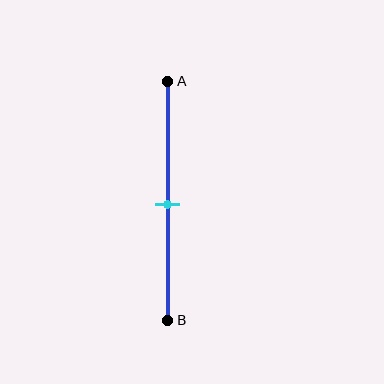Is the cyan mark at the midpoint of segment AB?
Yes, the mark is approximately at the midpoint.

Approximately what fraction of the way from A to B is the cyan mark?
The cyan mark is approximately 50% of the way from A to B.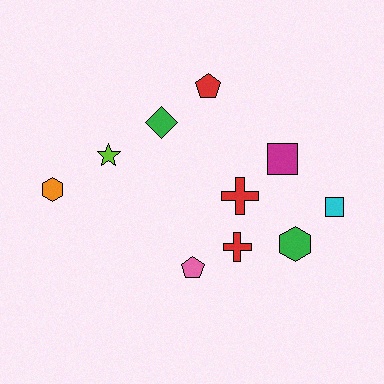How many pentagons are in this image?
There are 2 pentagons.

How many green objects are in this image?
There are 2 green objects.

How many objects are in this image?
There are 10 objects.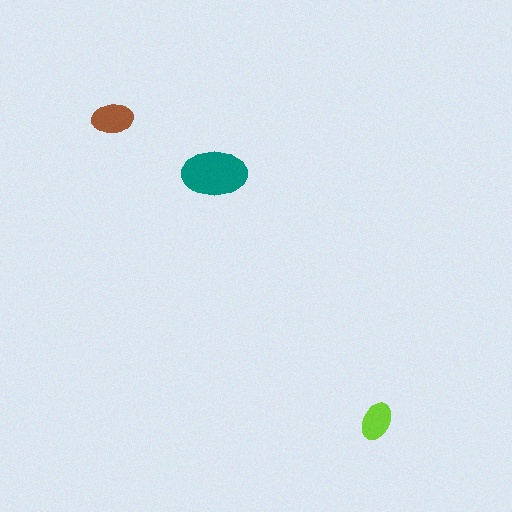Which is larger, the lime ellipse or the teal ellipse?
The teal one.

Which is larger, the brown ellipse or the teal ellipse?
The teal one.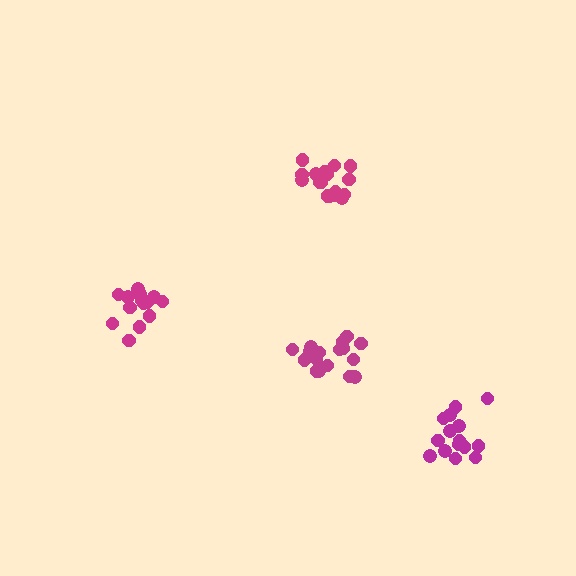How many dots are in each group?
Group 1: 17 dots, Group 2: 16 dots, Group 3: 17 dots, Group 4: 14 dots (64 total).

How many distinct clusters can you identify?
There are 4 distinct clusters.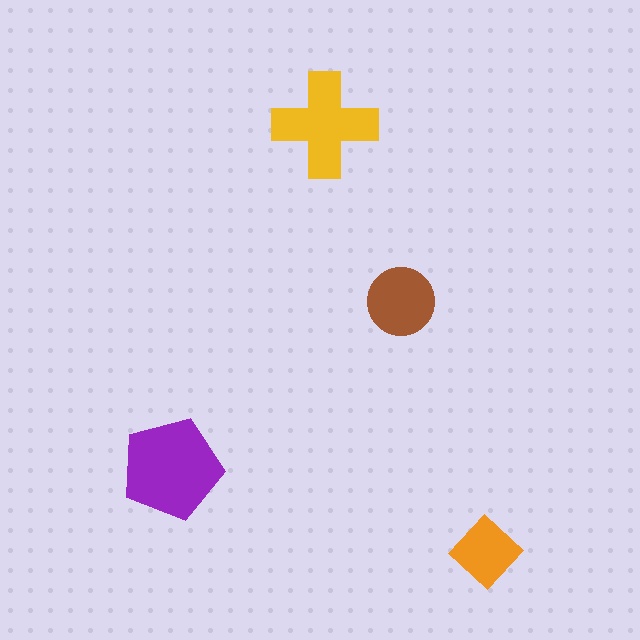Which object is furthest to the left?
The purple pentagon is leftmost.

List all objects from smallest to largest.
The orange diamond, the brown circle, the yellow cross, the purple pentagon.